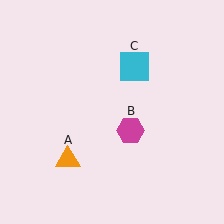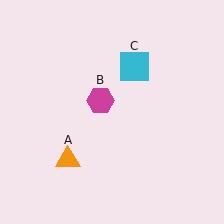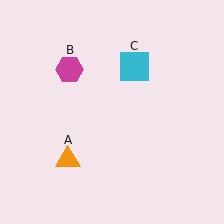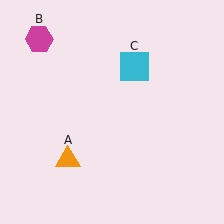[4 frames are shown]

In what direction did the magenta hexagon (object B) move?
The magenta hexagon (object B) moved up and to the left.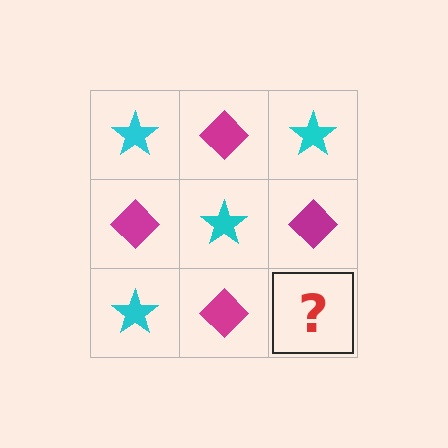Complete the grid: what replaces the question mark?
The question mark should be replaced with a cyan star.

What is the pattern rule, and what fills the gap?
The rule is that it alternates cyan star and magenta diamond in a checkerboard pattern. The gap should be filled with a cyan star.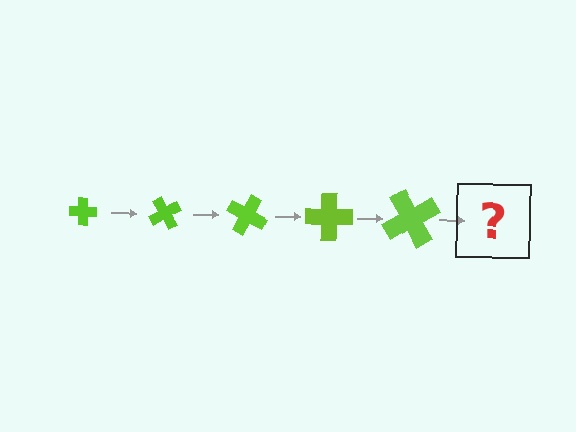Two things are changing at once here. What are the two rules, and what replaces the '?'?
The two rules are that the cross grows larger each step and it rotates 60 degrees each step. The '?' should be a cross, larger than the previous one and rotated 300 degrees from the start.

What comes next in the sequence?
The next element should be a cross, larger than the previous one and rotated 300 degrees from the start.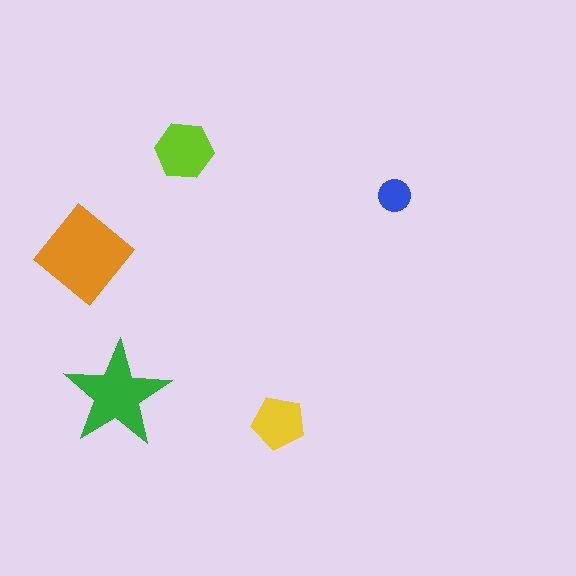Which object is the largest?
The orange diamond.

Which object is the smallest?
The blue circle.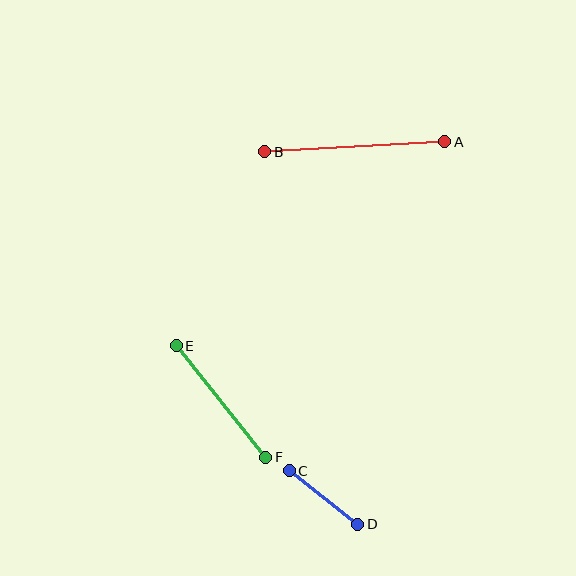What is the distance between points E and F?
The distance is approximately 143 pixels.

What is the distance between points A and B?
The distance is approximately 181 pixels.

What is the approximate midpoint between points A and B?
The midpoint is at approximately (355, 147) pixels.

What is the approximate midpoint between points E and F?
The midpoint is at approximately (221, 401) pixels.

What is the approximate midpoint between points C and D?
The midpoint is at approximately (324, 497) pixels.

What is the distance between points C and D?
The distance is approximately 87 pixels.